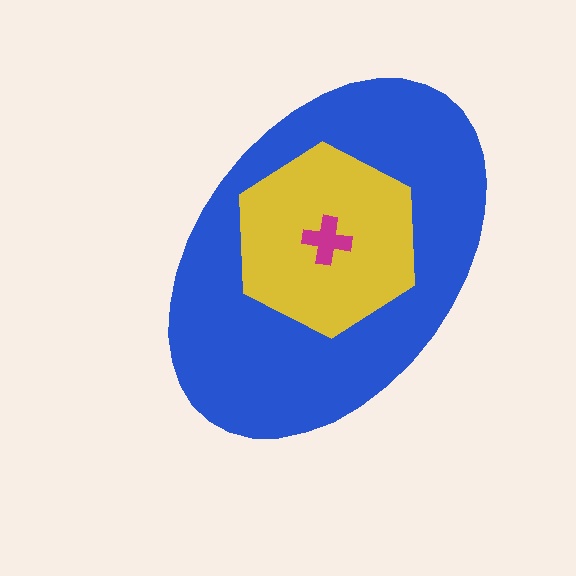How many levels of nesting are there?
3.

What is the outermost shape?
The blue ellipse.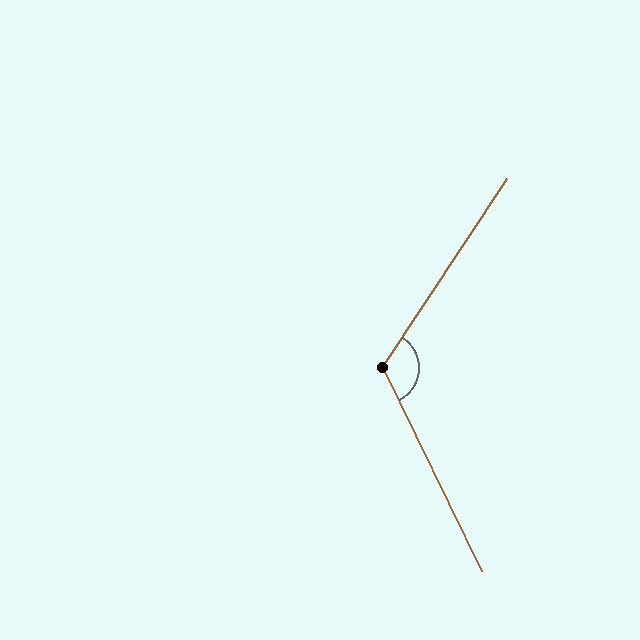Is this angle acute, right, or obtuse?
It is obtuse.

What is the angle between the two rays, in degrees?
Approximately 121 degrees.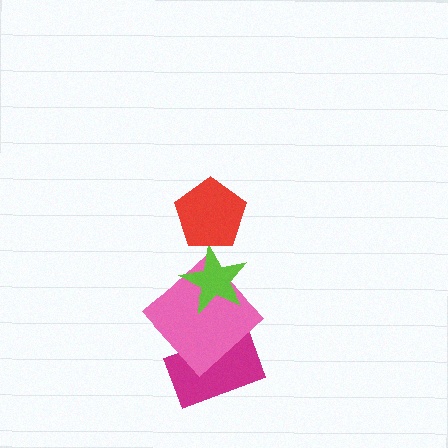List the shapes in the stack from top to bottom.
From top to bottom: the red pentagon, the lime star, the pink diamond, the magenta rectangle.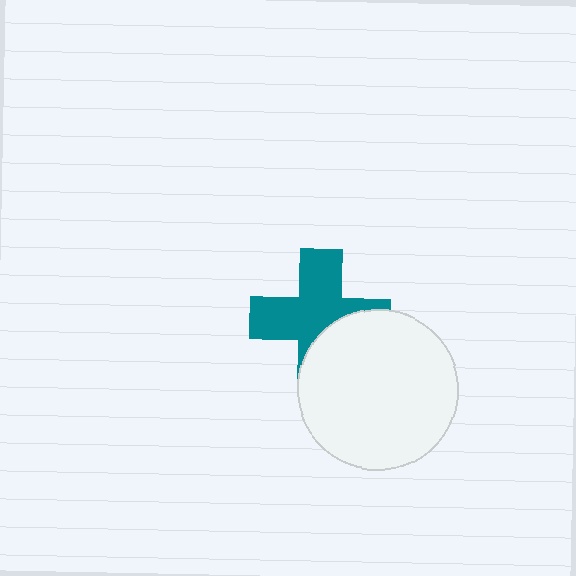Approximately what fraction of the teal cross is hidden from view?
Roughly 36% of the teal cross is hidden behind the white circle.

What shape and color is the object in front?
The object in front is a white circle.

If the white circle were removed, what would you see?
You would see the complete teal cross.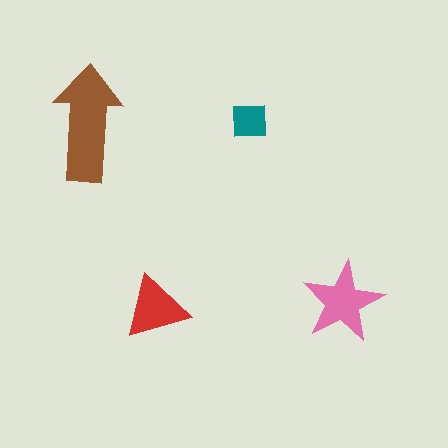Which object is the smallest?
The teal square.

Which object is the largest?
The brown arrow.